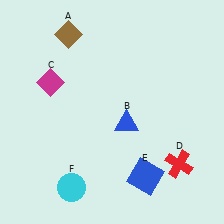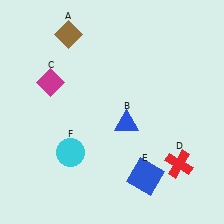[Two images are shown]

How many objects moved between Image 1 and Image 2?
1 object moved between the two images.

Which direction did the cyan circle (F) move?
The cyan circle (F) moved up.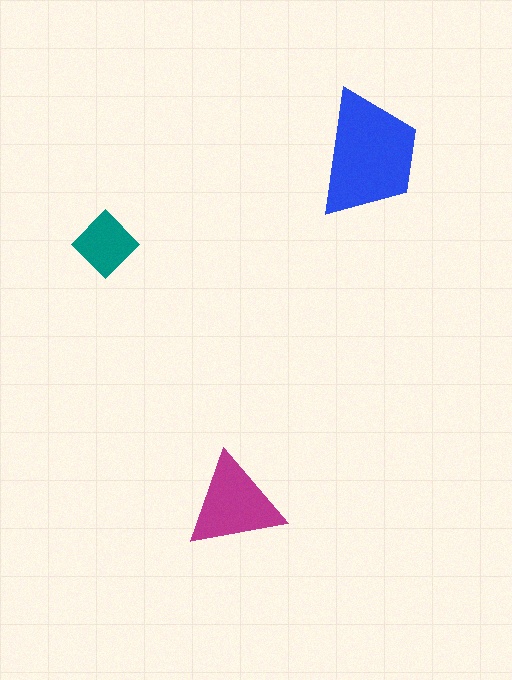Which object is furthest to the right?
The blue trapezoid is rightmost.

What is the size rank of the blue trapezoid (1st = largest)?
1st.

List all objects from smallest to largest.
The teal diamond, the magenta triangle, the blue trapezoid.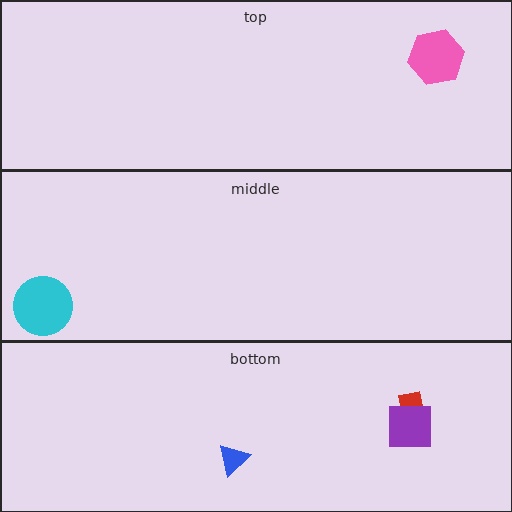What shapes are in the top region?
The pink hexagon.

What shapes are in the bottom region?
The red rectangle, the purple square, the blue triangle.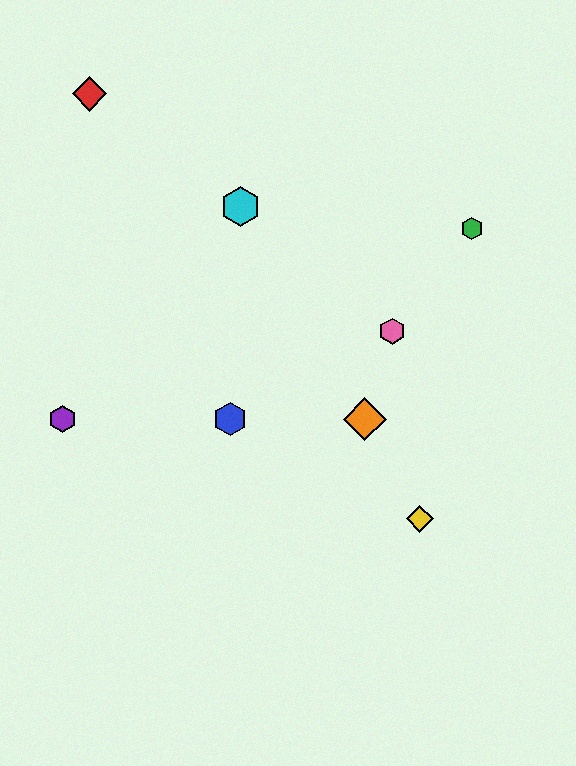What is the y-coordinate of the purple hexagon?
The purple hexagon is at y≈419.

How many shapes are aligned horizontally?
3 shapes (the blue hexagon, the purple hexagon, the orange diamond) are aligned horizontally.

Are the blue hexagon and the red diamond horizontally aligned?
No, the blue hexagon is at y≈419 and the red diamond is at y≈94.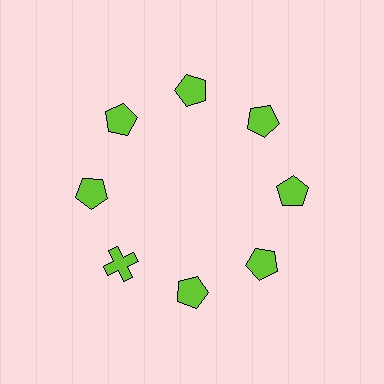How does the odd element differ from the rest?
It has a different shape: cross instead of pentagon.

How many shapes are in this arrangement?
There are 8 shapes arranged in a ring pattern.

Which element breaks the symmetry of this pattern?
The lime cross at roughly the 8 o'clock position breaks the symmetry. All other shapes are lime pentagons.